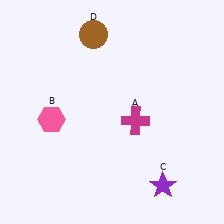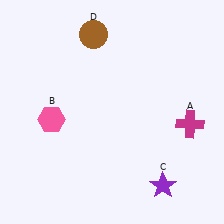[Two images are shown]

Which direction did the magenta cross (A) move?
The magenta cross (A) moved right.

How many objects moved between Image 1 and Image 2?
1 object moved between the two images.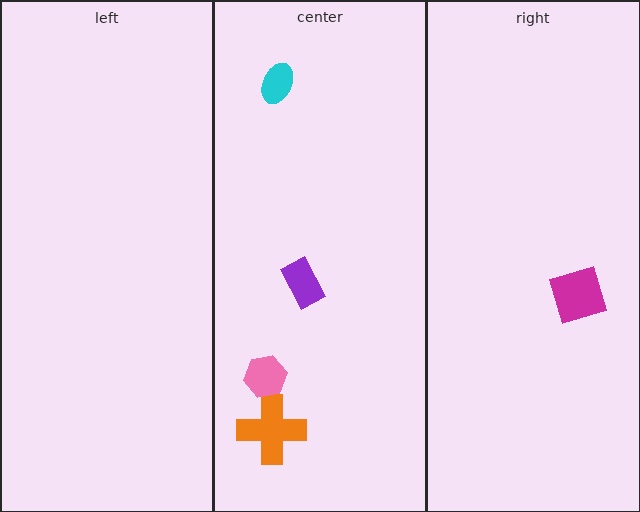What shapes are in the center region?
The purple rectangle, the orange cross, the cyan ellipse, the pink hexagon.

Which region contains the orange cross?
The center region.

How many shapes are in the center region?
4.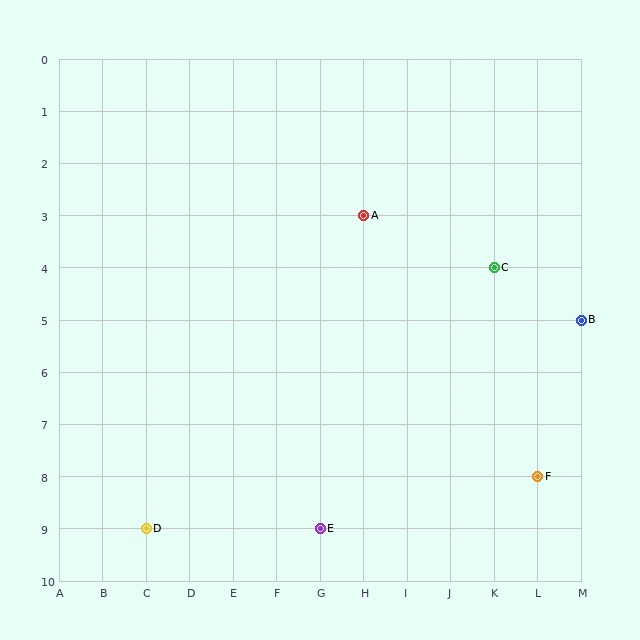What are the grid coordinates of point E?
Point E is at grid coordinates (G, 9).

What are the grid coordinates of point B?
Point B is at grid coordinates (M, 5).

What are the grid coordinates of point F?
Point F is at grid coordinates (L, 8).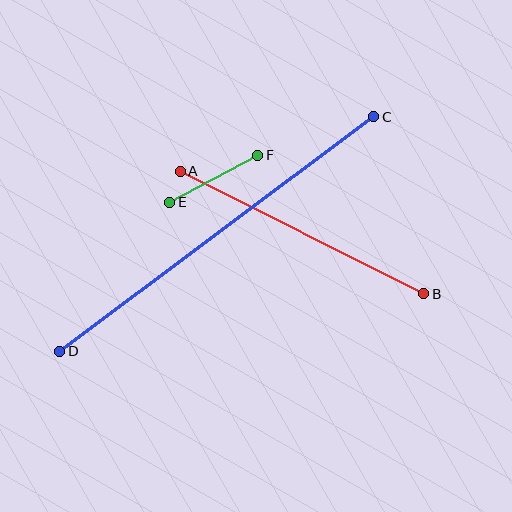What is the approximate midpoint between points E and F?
The midpoint is at approximately (214, 179) pixels.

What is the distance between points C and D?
The distance is approximately 392 pixels.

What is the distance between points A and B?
The distance is approximately 273 pixels.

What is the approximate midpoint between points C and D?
The midpoint is at approximately (217, 234) pixels.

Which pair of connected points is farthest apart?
Points C and D are farthest apart.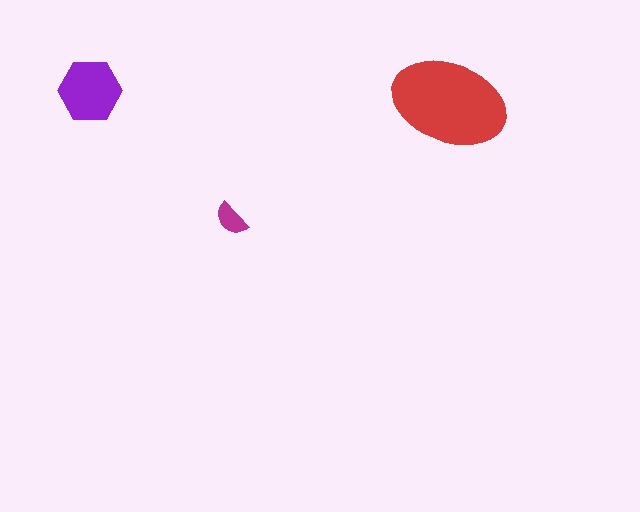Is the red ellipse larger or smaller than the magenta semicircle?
Larger.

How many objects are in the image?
There are 3 objects in the image.